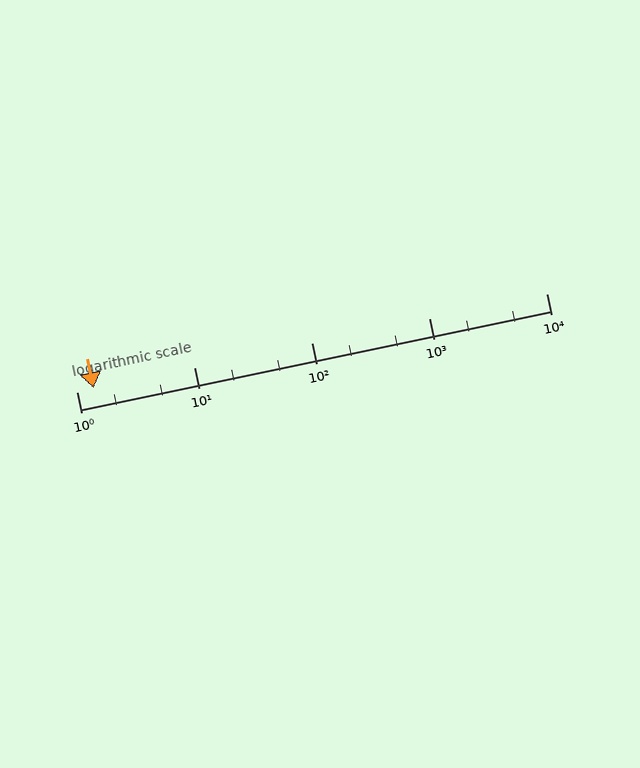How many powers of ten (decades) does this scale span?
The scale spans 4 decades, from 1 to 10000.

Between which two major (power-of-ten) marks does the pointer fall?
The pointer is between 1 and 10.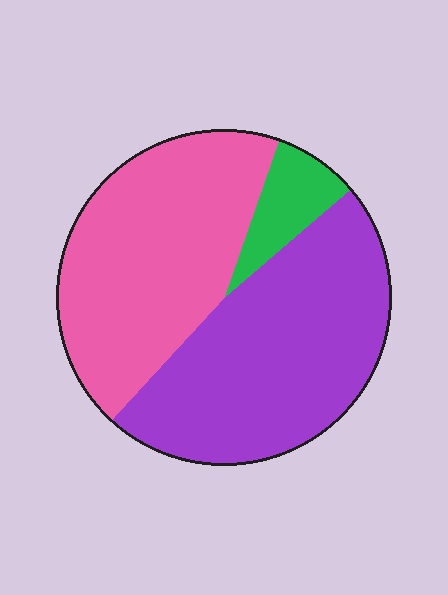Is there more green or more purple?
Purple.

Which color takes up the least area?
Green, at roughly 10%.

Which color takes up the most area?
Purple, at roughly 50%.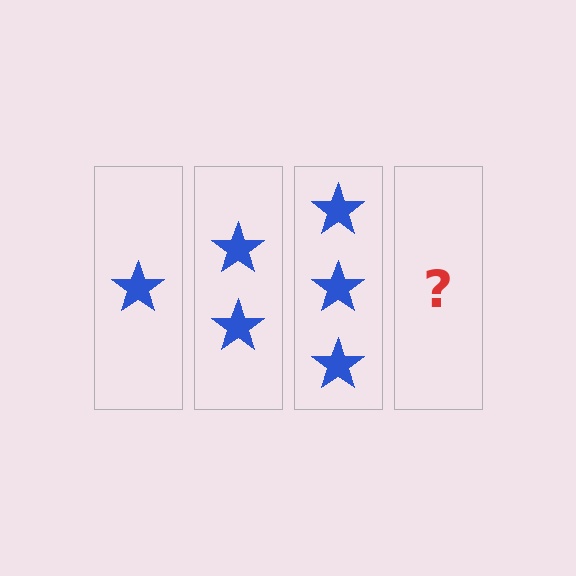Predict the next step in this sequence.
The next step is 4 stars.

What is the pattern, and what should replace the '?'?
The pattern is that each step adds one more star. The '?' should be 4 stars.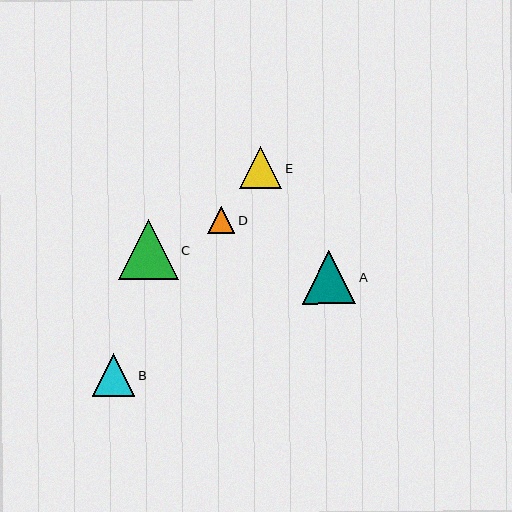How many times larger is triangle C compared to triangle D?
Triangle C is approximately 2.2 times the size of triangle D.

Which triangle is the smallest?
Triangle D is the smallest with a size of approximately 27 pixels.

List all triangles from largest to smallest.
From largest to smallest: C, A, B, E, D.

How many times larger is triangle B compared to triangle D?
Triangle B is approximately 1.6 times the size of triangle D.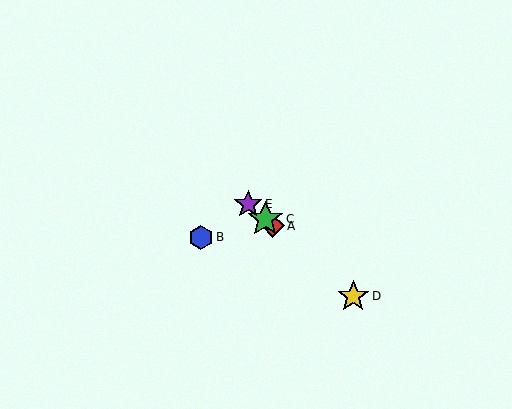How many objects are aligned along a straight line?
4 objects (A, C, D, E) are aligned along a straight line.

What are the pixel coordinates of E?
Object E is at (248, 204).